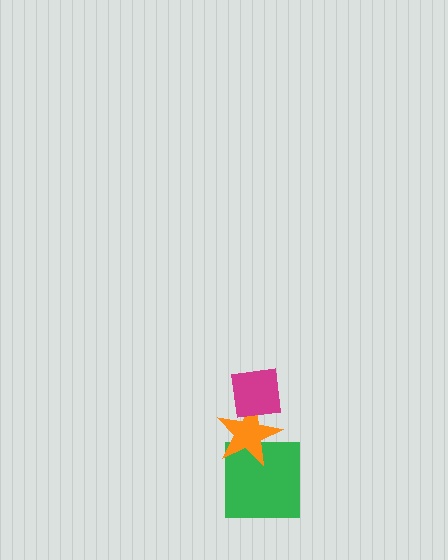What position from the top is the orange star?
The orange star is 2nd from the top.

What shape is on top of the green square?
The orange star is on top of the green square.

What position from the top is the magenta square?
The magenta square is 1st from the top.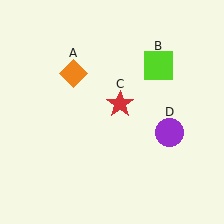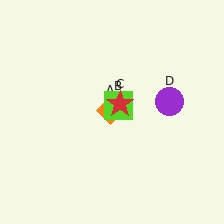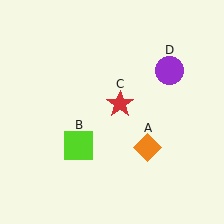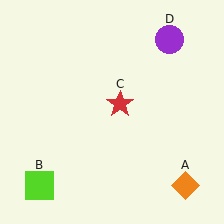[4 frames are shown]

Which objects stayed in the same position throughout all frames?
Red star (object C) remained stationary.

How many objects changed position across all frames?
3 objects changed position: orange diamond (object A), lime square (object B), purple circle (object D).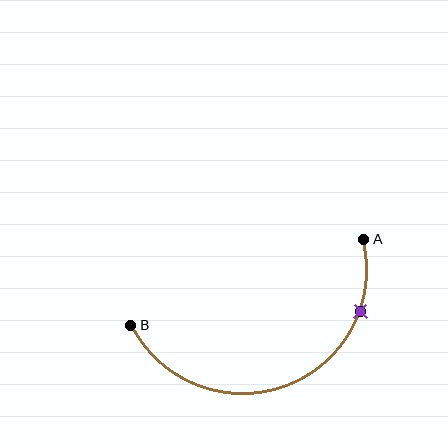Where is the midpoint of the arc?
The arc midpoint is the point on the curve farthest from the straight line joining A and B. It sits below that line.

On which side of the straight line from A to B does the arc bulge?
The arc bulges below the straight line connecting A and B.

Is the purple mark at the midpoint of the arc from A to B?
No. The purple mark lies on the arc but is closer to endpoint A. The arc midpoint would be at the point on the curve equidistant along the arc from both A and B.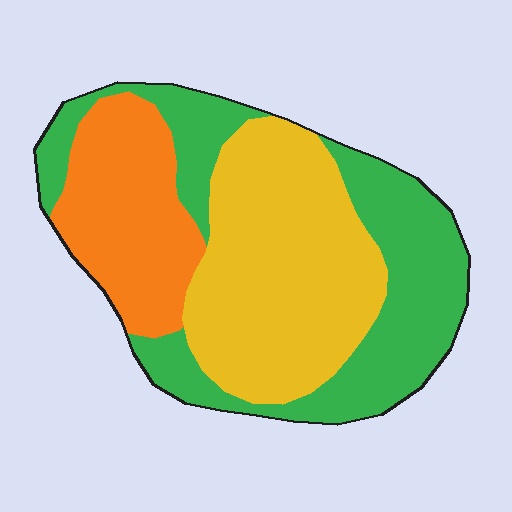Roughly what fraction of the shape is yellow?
Yellow takes up about two fifths (2/5) of the shape.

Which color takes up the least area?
Orange, at roughly 25%.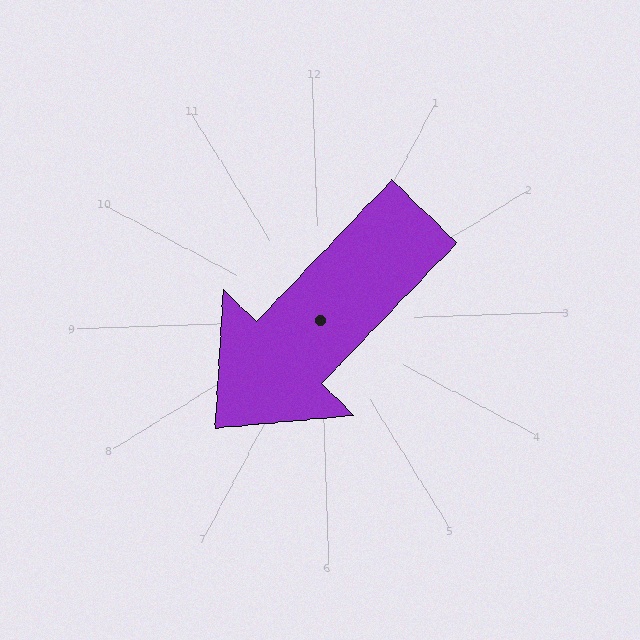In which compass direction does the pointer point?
Southwest.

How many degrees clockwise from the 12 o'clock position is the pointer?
Approximately 226 degrees.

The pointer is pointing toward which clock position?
Roughly 8 o'clock.